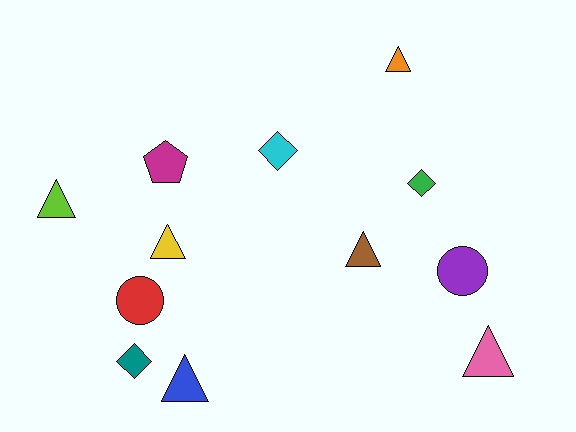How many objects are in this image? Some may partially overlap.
There are 12 objects.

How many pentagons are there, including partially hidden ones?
There is 1 pentagon.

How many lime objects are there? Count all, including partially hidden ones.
There is 1 lime object.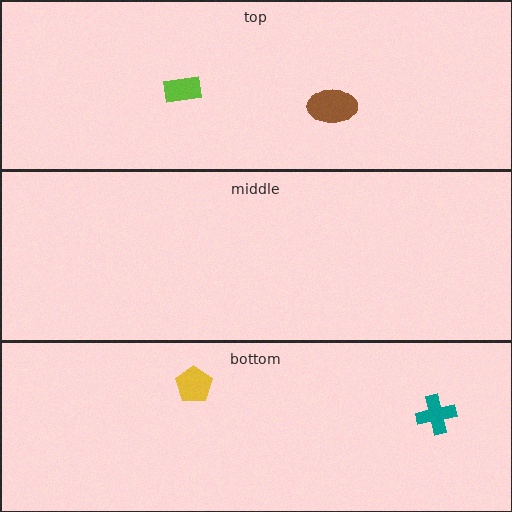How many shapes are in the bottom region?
2.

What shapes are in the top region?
The lime rectangle, the brown ellipse.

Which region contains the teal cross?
The bottom region.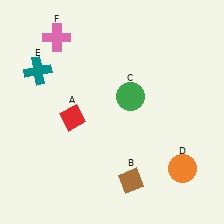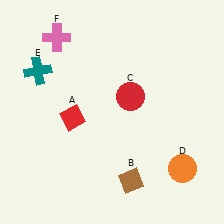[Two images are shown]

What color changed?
The circle (C) changed from green in Image 1 to red in Image 2.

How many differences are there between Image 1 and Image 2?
There is 1 difference between the two images.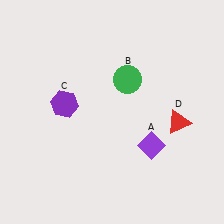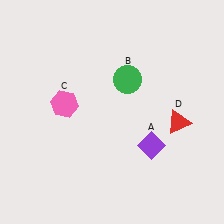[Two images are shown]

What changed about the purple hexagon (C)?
In Image 1, C is purple. In Image 2, it changed to pink.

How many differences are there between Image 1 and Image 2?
There is 1 difference between the two images.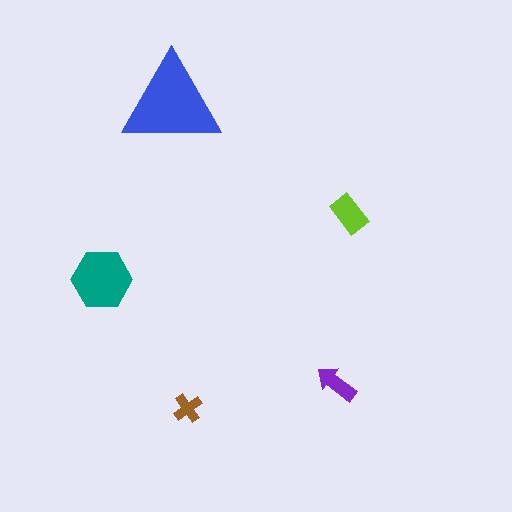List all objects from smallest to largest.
The brown cross, the purple arrow, the lime rectangle, the teal hexagon, the blue triangle.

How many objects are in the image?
There are 5 objects in the image.